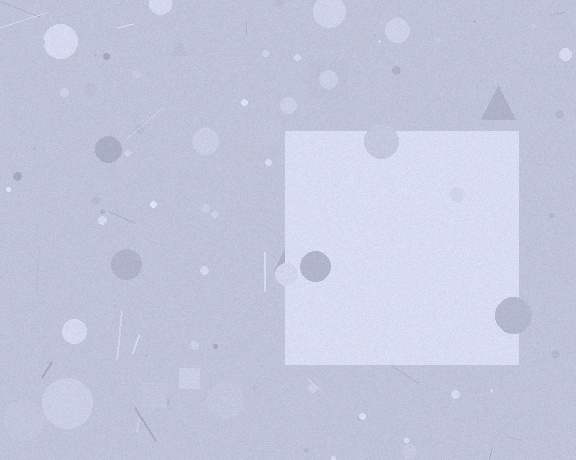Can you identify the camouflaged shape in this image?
The camouflaged shape is a square.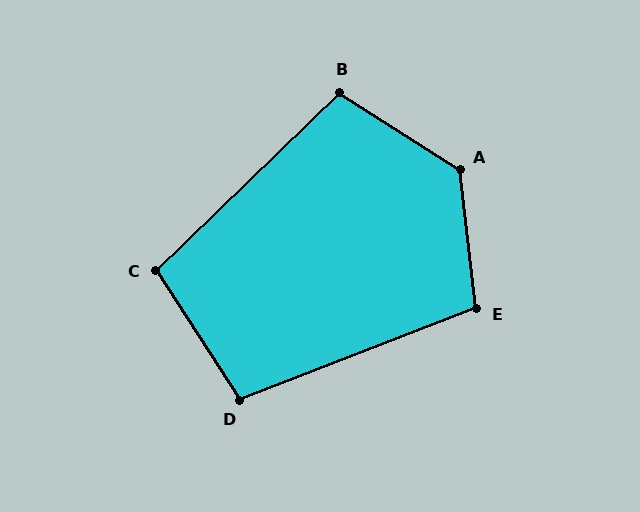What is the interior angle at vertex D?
Approximately 102 degrees (obtuse).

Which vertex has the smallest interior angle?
C, at approximately 101 degrees.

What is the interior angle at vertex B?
Approximately 103 degrees (obtuse).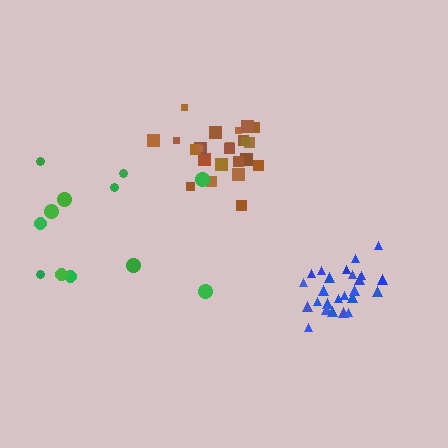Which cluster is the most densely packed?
Blue.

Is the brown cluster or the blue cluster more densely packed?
Blue.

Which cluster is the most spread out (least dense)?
Green.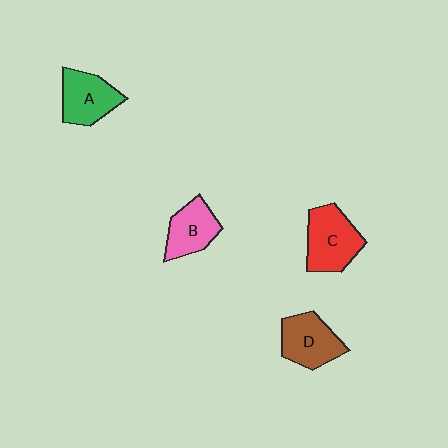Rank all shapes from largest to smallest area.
From largest to smallest: C (red), D (brown), A (green), B (pink).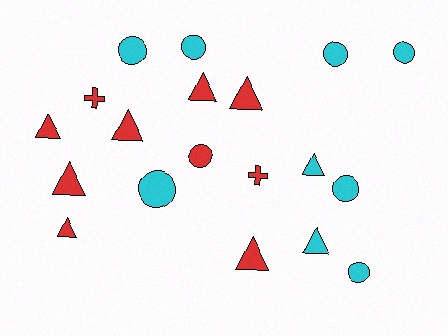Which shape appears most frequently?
Triangle, with 9 objects.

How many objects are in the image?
There are 19 objects.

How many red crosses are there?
There are 2 red crosses.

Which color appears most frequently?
Red, with 10 objects.